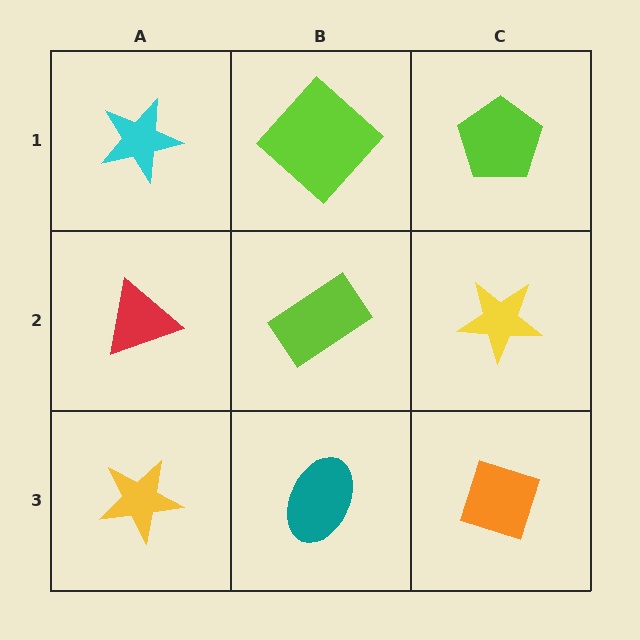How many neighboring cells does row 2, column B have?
4.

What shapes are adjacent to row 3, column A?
A red triangle (row 2, column A), a teal ellipse (row 3, column B).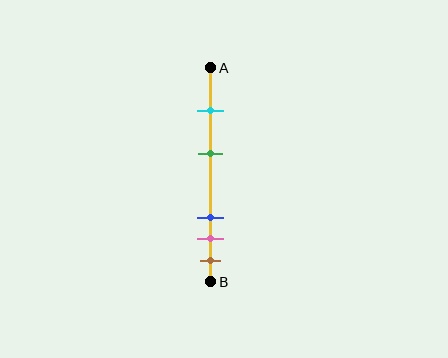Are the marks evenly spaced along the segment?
No, the marks are not evenly spaced.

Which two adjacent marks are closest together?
The pink and brown marks are the closest adjacent pair.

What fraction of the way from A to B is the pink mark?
The pink mark is approximately 80% (0.8) of the way from A to B.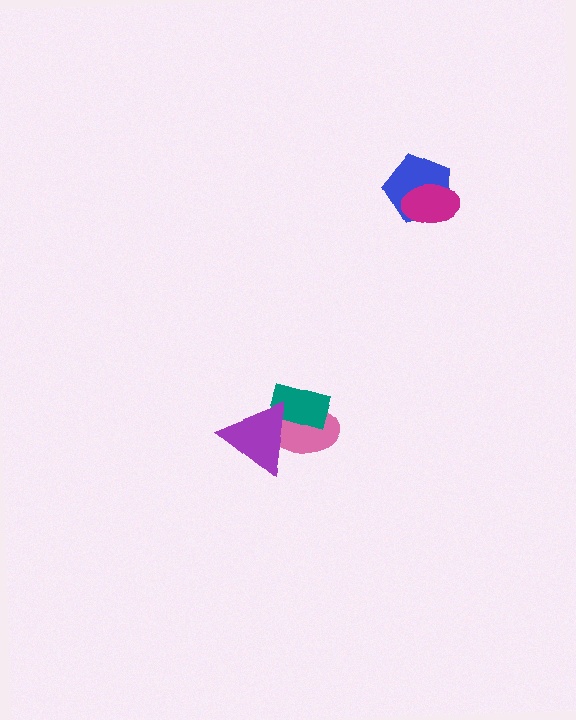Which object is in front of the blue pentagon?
The magenta ellipse is in front of the blue pentagon.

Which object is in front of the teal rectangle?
The purple triangle is in front of the teal rectangle.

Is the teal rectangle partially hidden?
Yes, it is partially covered by another shape.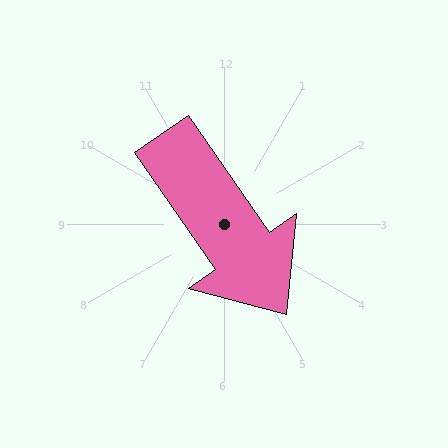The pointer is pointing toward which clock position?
Roughly 5 o'clock.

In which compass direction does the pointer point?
Southeast.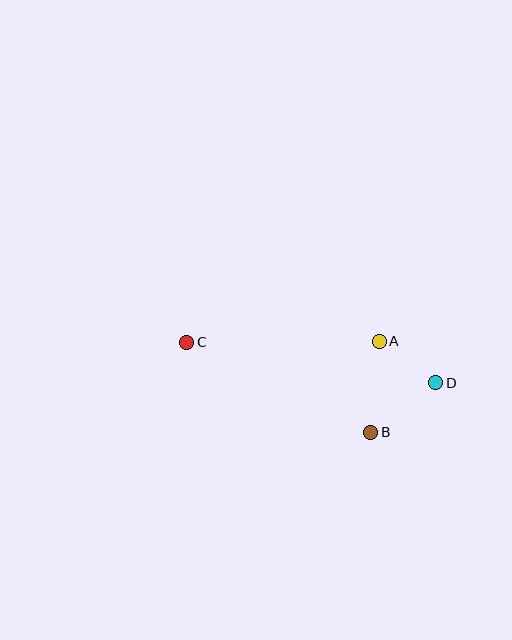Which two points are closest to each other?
Points A and D are closest to each other.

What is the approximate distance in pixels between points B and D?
The distance between B and D is approximately 82 pixels.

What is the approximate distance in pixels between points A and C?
The distance between A and C is approximately 192 pixels.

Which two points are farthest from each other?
Points C and D are farthest from each other.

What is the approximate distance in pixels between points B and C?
The distance between B and C is approximately 204 pixels.